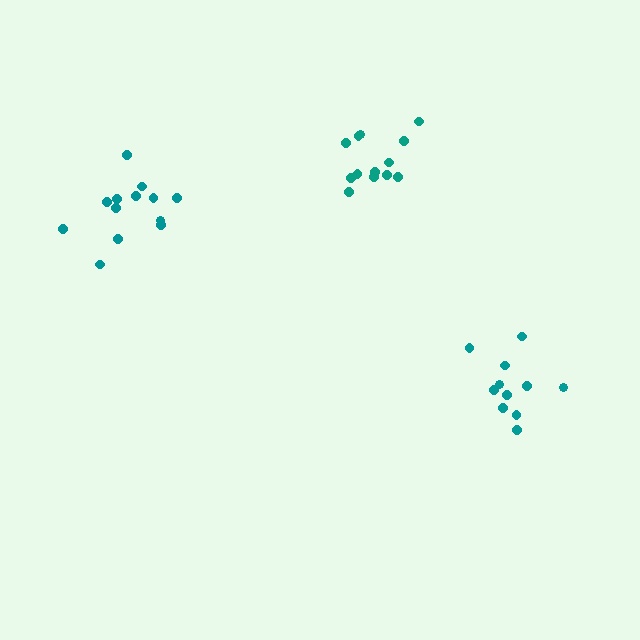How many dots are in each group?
Group 1: 11 dots, Group 2: 13 dots, Group 3: 13 dots (37 total).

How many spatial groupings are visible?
There are 3 spatial groupings.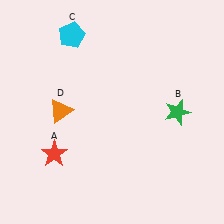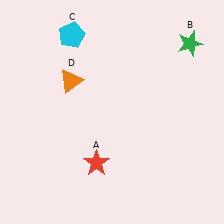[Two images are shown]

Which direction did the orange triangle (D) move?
The orange triangle (D) moved up.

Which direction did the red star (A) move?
The red star (A) moved right.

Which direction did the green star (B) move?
The green star (B) moved up.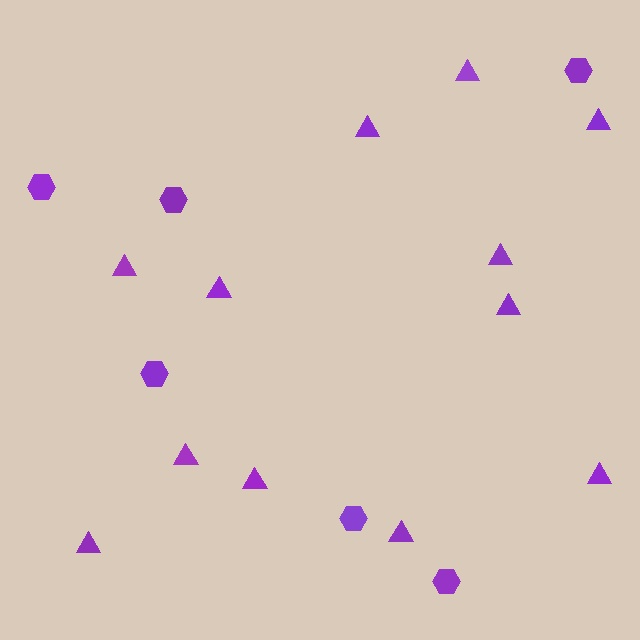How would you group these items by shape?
There are 2 groups: one group of triangles (12) and one group of hexagons (6).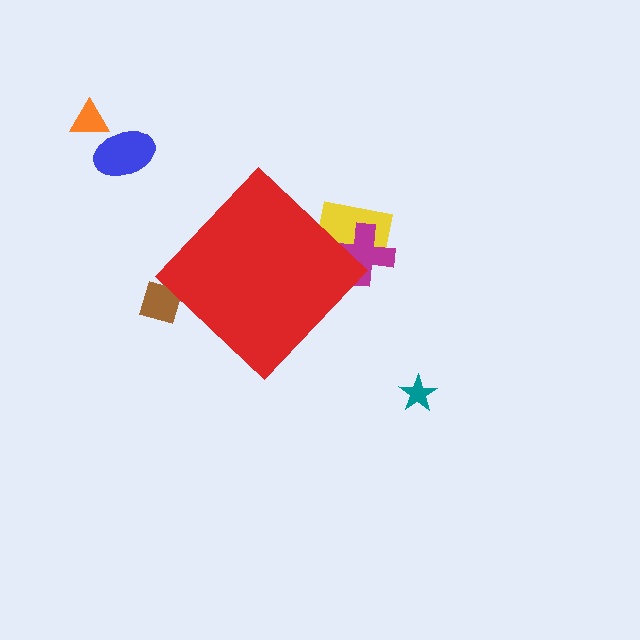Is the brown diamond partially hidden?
Yes, the brown diamond is partially hidden behind the red diamond.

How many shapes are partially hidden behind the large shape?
3 shapes are partially hidden.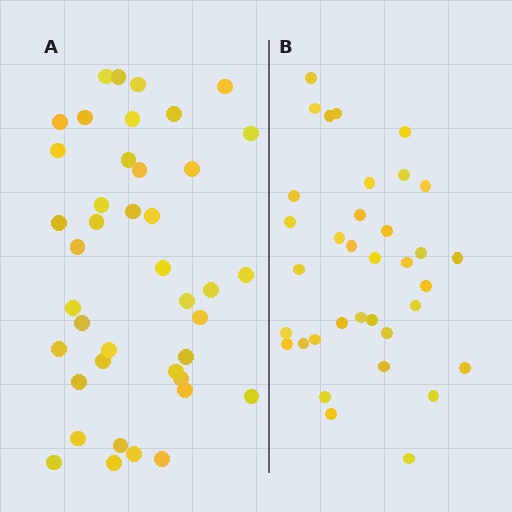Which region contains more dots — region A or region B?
Region A (the left region) has more dots.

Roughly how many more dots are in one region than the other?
Region A has about 6 more dots than region B.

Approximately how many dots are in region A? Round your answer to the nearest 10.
About 40 dots. (The exact count is 41, which rounds to 40.)